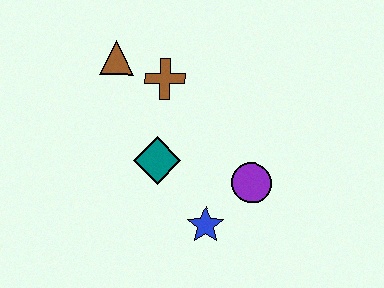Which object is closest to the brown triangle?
The brown cross is closest to the brown triangle.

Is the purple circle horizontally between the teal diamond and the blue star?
No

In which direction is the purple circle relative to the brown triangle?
The purple circle is to the right of the brown triangle.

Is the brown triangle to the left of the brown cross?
Yes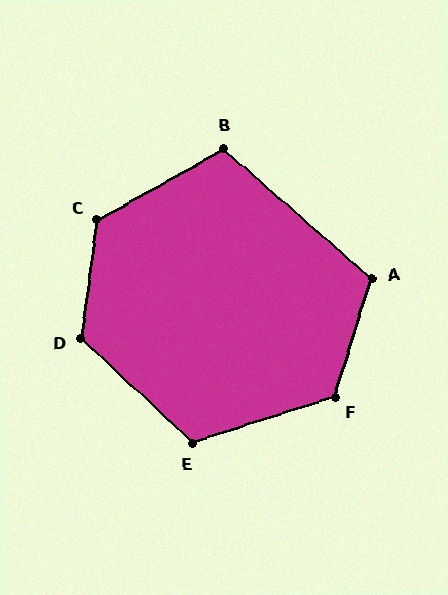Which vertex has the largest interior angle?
C, at approximately 127 degrees.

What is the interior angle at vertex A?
Approximately 114 degrees (obtuse).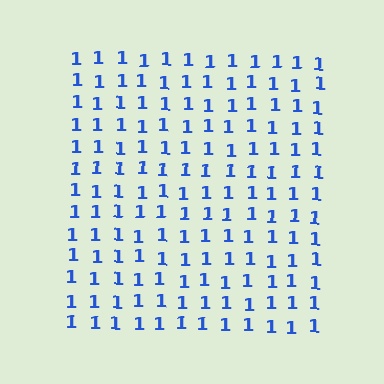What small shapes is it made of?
It is made of small digit 1's.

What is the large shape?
The large shape is a square.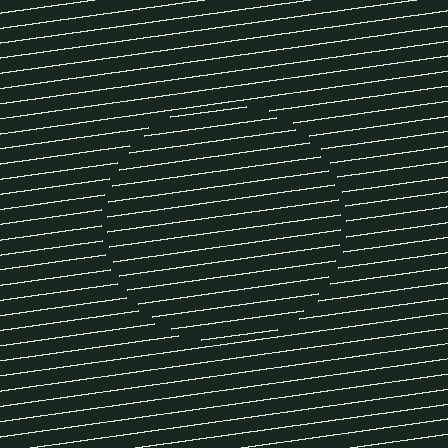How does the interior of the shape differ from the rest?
The interior of the shape contains the same grating, shifted by half a period — the contour is defined by the phase discontinuity where line-ends from the inner and outer gratings abut.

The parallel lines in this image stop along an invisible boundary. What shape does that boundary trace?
An illusory circle. The interior of the shape contains the same grating, shifted by half a period — the contour is defined by the phase discontinuity where line-ends from the inner and outer gratings abut.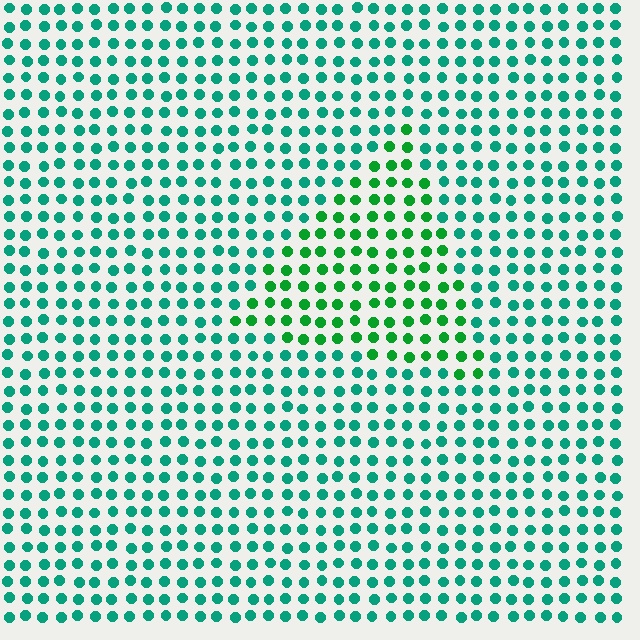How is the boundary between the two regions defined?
The boundary is defined purely by a slight shift in hue (about 34 degrees). Spacing, size, and orientation are identical on both sides.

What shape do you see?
I see a triangle.